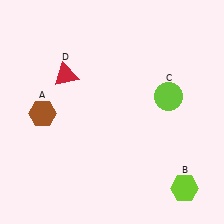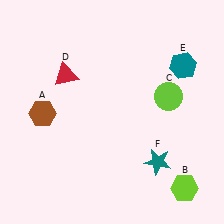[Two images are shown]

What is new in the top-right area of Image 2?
A teal hexagon (E) was added in the top-right area of Image 2.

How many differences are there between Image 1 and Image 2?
There are 2 differences between the two images.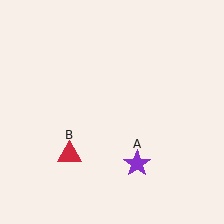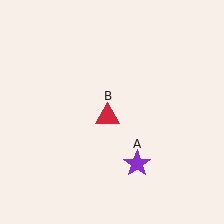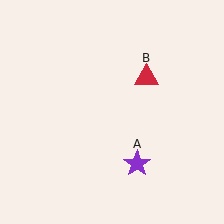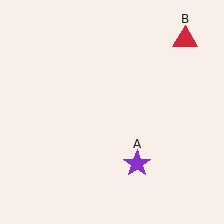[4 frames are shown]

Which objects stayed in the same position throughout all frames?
Purple star (object A) remained stationary.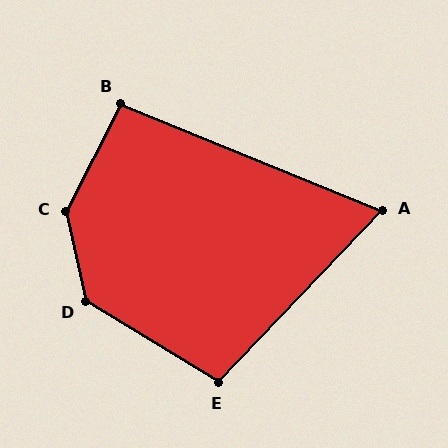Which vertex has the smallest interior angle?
A, at approximately 69 degrees.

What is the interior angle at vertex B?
Approximately 95 degrees (approximately right).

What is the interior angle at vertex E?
Approximately 102 degrees (obtuse).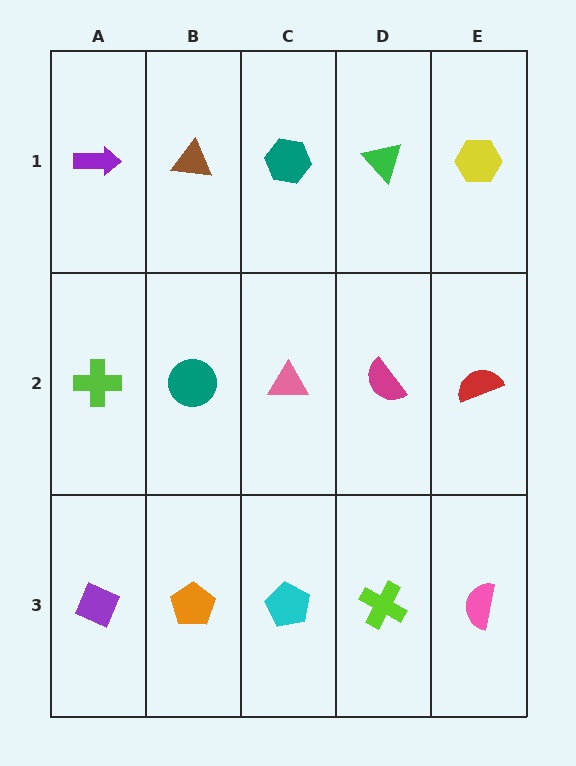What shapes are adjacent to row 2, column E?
A yellow hexagon (row 1, column E), a pink semicircle (row 3, column E), a magenta semicircle (row 2, column D).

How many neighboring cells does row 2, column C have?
4.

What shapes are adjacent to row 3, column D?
A magenta semicircle (row 2, column D), a cyan pentagon (row 3, column C), a pink semicircle (row 3, column E).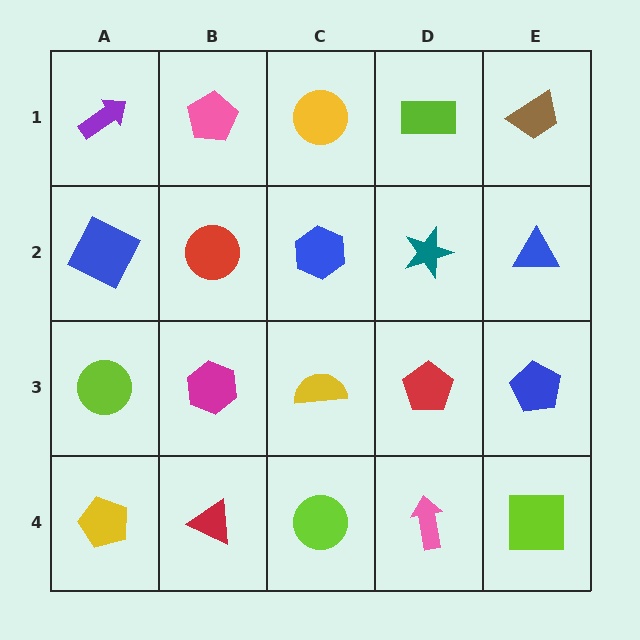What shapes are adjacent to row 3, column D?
A teal star (row 2, column D), a pink arrow (row 4, column D), a yellow semicircle (row 3, column C), a blue pentagon (row 3, column E).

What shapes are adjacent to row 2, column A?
A purple arrow (row 1, column A), a lime circle (row 3, column A), a red circle (row 2, column B).